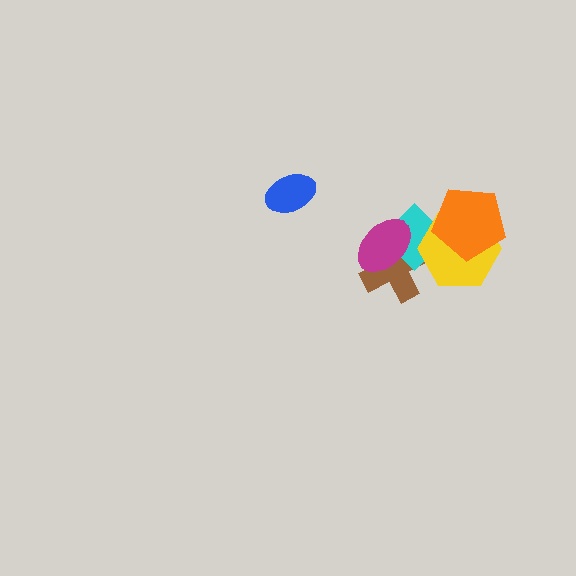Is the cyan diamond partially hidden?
Yes, it is partially covered by another shape.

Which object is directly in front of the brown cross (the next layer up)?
The cyan diamond is directly in front of the brown cross.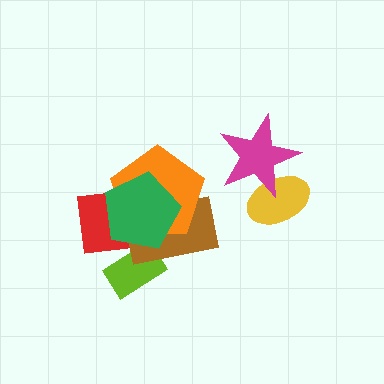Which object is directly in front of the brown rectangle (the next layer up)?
The orange pentagon is directly in front of the brown rectangle.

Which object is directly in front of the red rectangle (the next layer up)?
The brown rectangle is directly in front of the red rectangle.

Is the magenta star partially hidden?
No, no other shape covers it.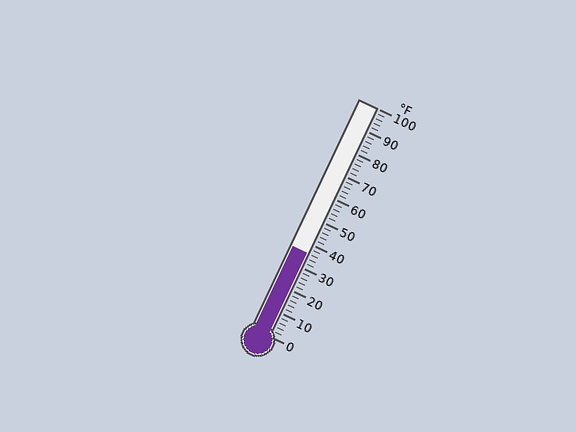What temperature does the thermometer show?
The thermometer shows approximately 36°F.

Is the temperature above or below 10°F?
The temperature is above 10°F.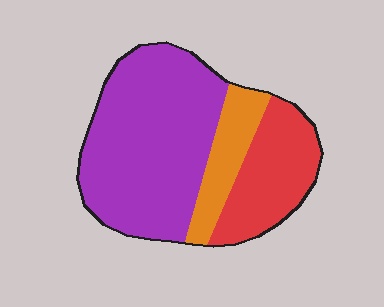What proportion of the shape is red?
Red covers roughly 25% of the shape.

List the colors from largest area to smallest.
From largest to smallest: purple, red, orange.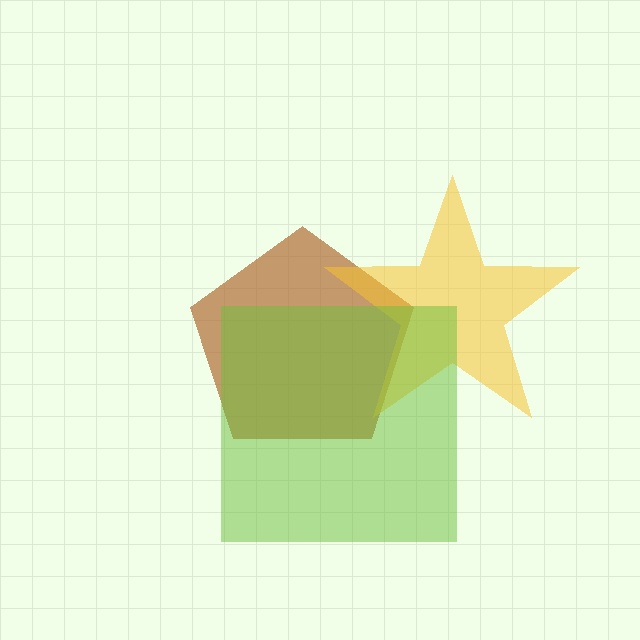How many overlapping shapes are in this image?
There are 3 overlapping shapes in the image.